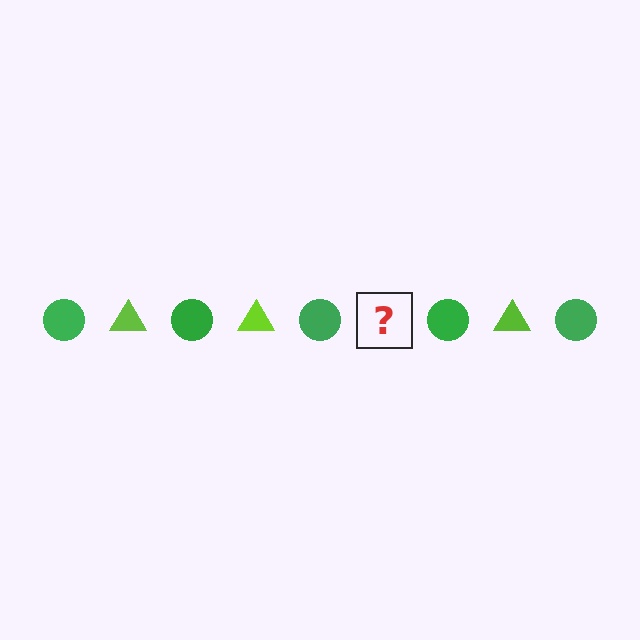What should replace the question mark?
The question mark should be replaced with a lime triangle.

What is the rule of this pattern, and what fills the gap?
The rule is that the pattern alternates between green circle and lime triangle. The gap should be filled with a lime triangle.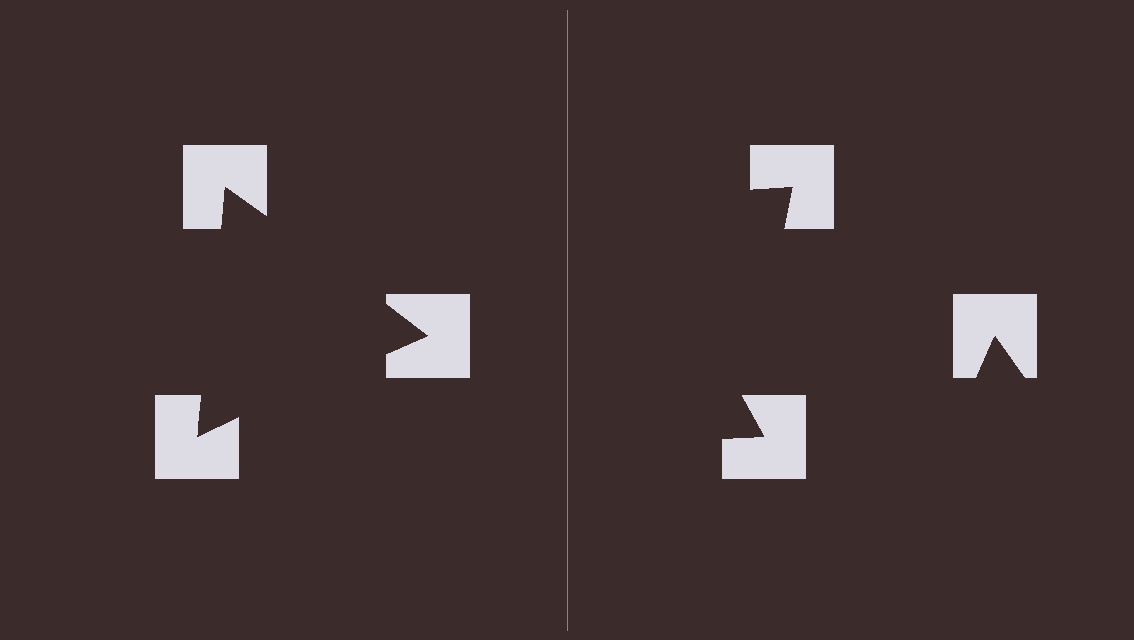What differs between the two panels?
The notched squares are positioned identically on both sides; only the wedge orientations differ. On the left they align to a triangle; on the right they are misaligned.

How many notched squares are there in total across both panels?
6 — 3 on each side.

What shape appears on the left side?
An illusory triangle.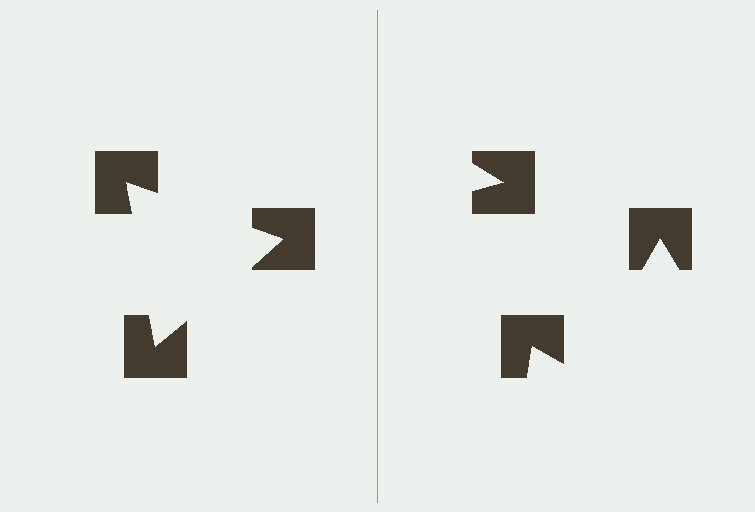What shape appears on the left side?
An illusory triangle.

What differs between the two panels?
The notched squares are positioned identically on both sides; only the wedge orientations differ. On the left they align to a triangle; on the right they are misaligned.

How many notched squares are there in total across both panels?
6 — 3 on each side.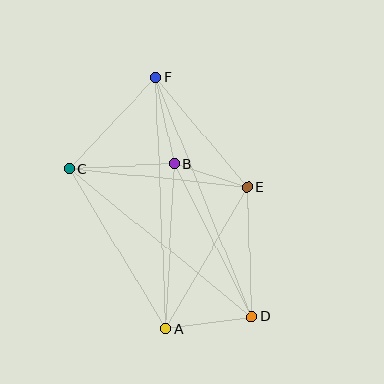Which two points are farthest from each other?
Points D and F are farthest from each other.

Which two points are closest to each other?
Points B and E are closest to each other.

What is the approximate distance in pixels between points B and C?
The distance between B and C is approximately 105 pixels.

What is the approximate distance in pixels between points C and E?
The distance between C and E is approximately 179 pixels.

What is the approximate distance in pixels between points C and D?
The distance between C and D is approximately 235 pixels.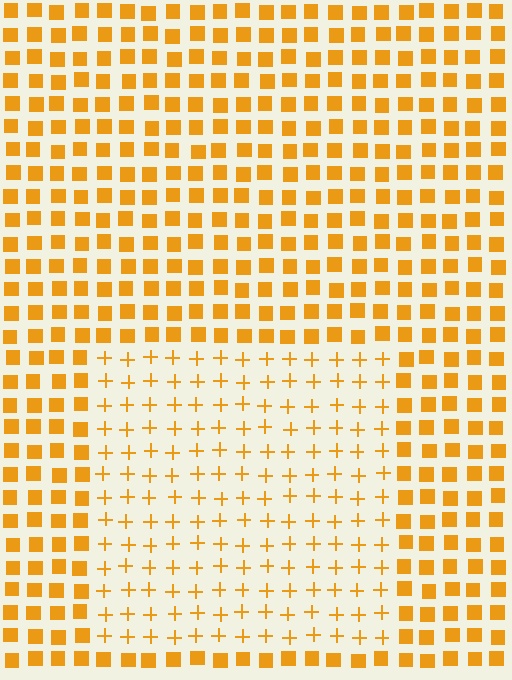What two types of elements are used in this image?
The image uses plus signs inside the rectangle region and squares outside it.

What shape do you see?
I see a rectangle.